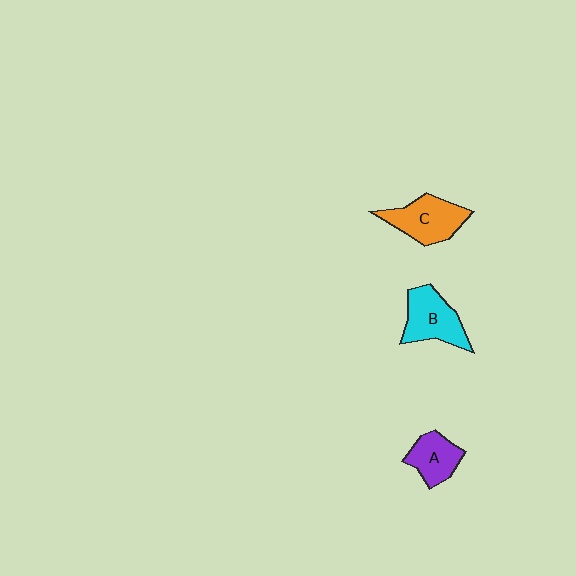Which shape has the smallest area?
Shape A (purple).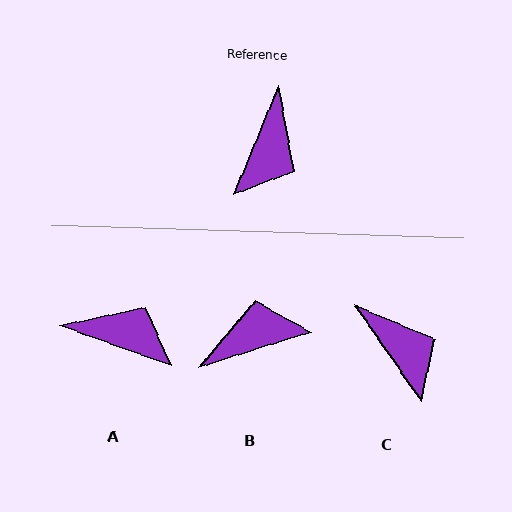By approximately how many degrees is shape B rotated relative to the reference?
Approximately 130 degrees counter-clockwise.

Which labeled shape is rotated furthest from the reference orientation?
B, about 130 degrees away.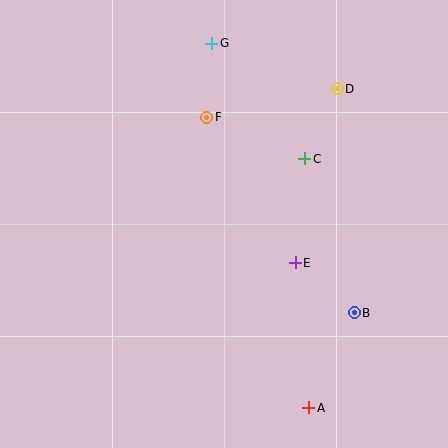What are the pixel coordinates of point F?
Point F is at (207, 118).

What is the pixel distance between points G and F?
The distance between G and F is 75 pixels.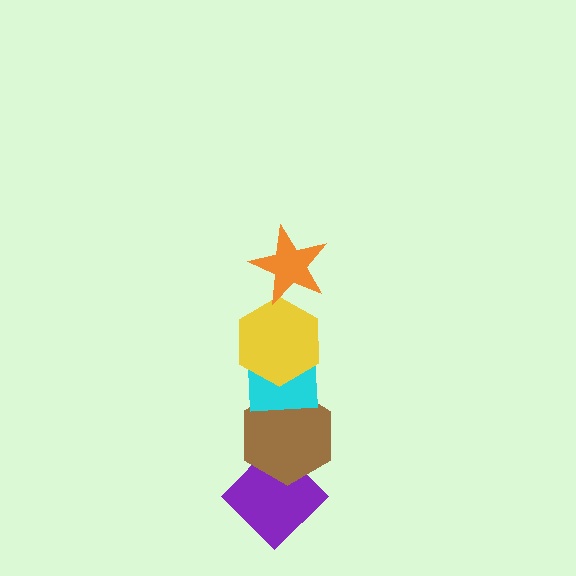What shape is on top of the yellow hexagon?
The orange star is on top of the yellow hexagon.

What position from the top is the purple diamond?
The purple diamond is 5th from the top.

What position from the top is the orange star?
The orange star is 1st from the top.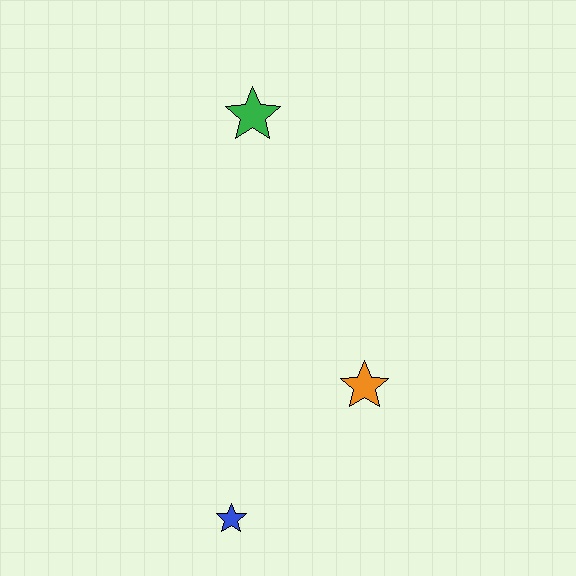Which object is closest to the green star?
The orange star is closest to the green star.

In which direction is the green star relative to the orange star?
The green star is above the orange star.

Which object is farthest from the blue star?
The green star is farthest from the blue star.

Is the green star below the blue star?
No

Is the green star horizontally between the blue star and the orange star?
Yes